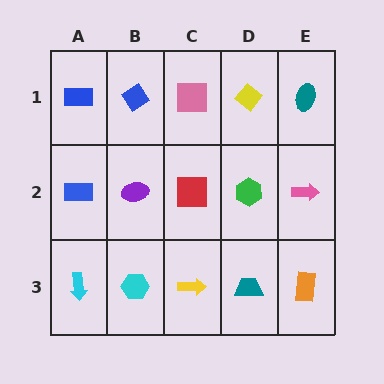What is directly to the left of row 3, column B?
A cyan arrow.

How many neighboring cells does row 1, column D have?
3.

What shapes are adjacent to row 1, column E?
A pink arrow (row 2, column E), a yellow diamond (row 1, column D).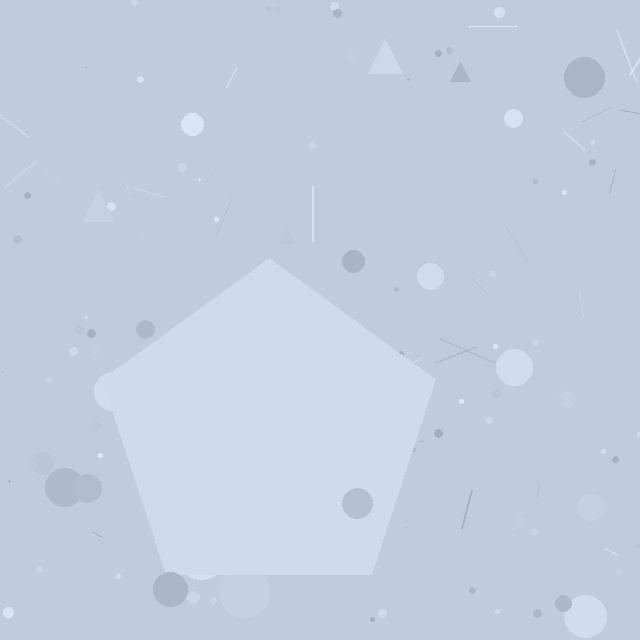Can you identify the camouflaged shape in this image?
The camouflaged shape is a pentagon.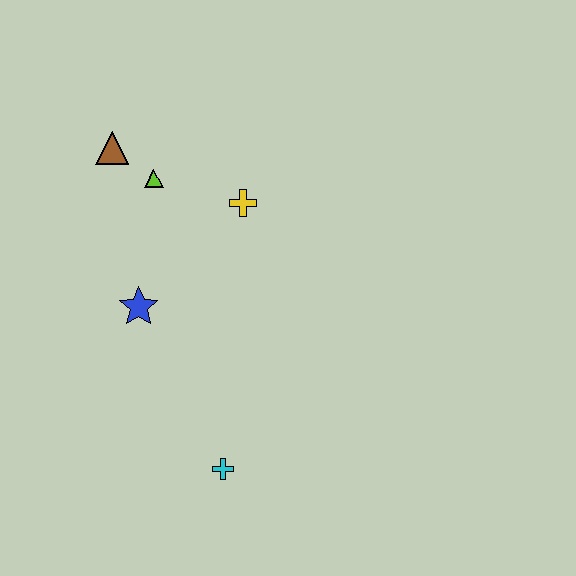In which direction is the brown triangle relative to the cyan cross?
The brown triangle is above the cyan cross.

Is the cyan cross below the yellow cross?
Yes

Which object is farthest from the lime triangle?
The cyan cross is farthest from the lime triangle.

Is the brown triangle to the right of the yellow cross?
No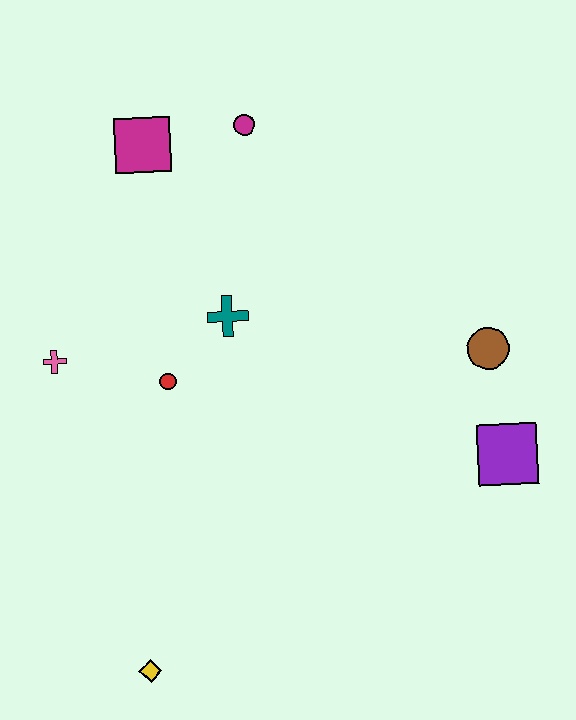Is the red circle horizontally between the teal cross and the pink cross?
Yes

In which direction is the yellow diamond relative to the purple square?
The yellow diamond is to the left of the purple square.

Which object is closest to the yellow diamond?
The red circle is closest to the yellow diamond.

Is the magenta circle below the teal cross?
No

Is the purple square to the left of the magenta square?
No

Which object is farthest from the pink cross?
The purple square is farthest from the pink cross.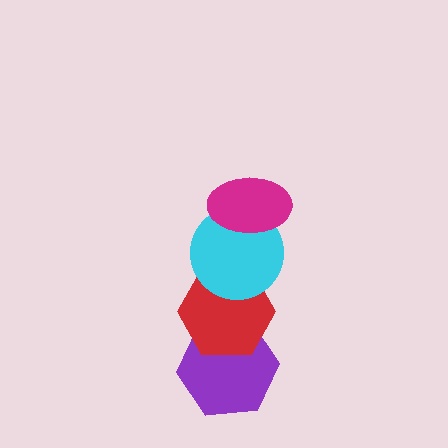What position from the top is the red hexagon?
The red hexagon is 3rd from the top.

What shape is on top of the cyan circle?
The magenta ellipse is on top of the cyan circle.